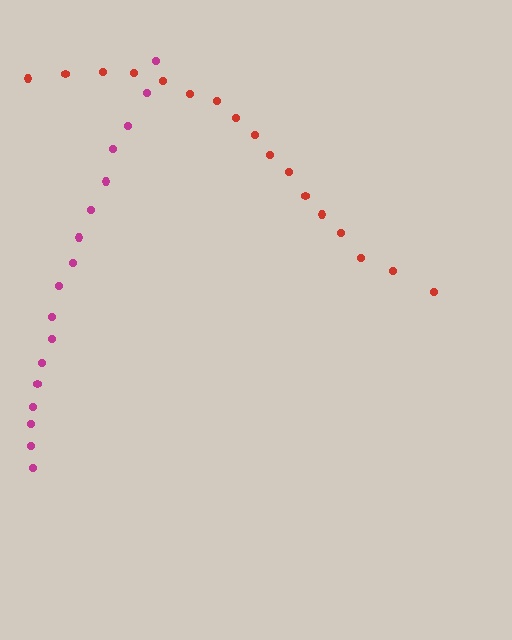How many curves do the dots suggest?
There are 2 distinct paths.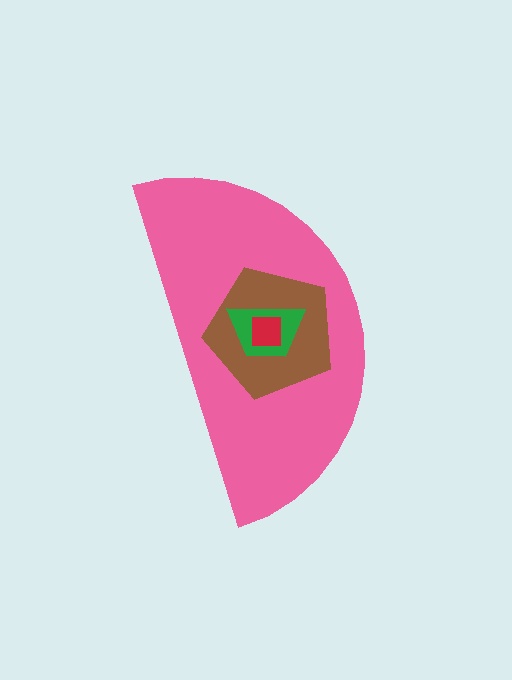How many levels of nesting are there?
4.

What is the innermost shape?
The red square.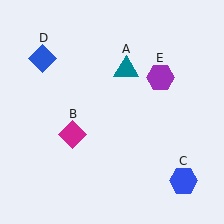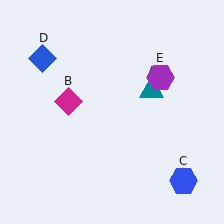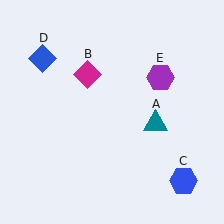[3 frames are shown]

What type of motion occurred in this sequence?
The teal triangle (object A), magenta diamond (object B) rotated clockwise around the center of the scene.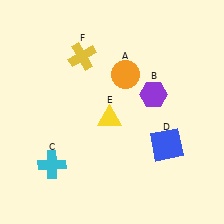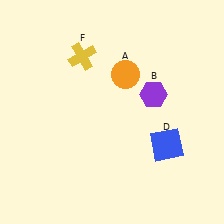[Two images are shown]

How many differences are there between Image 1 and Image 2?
There are 2 differences between the two images.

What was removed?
The cyan cross (C), the yellow triangle (E) were removed in Image 2.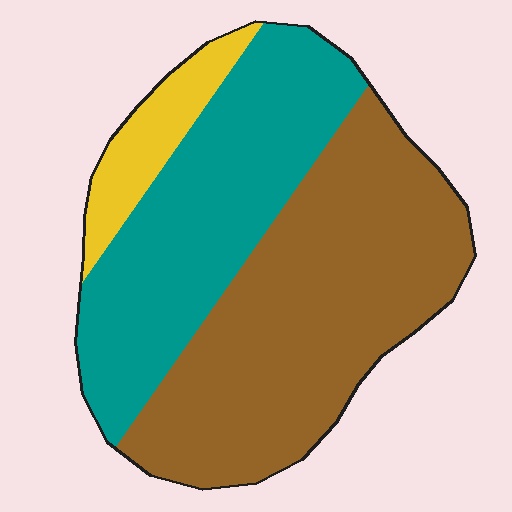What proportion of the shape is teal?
Teal covers around 40% of the shape.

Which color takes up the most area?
Brown, at roughly 50%.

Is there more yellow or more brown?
Brown.